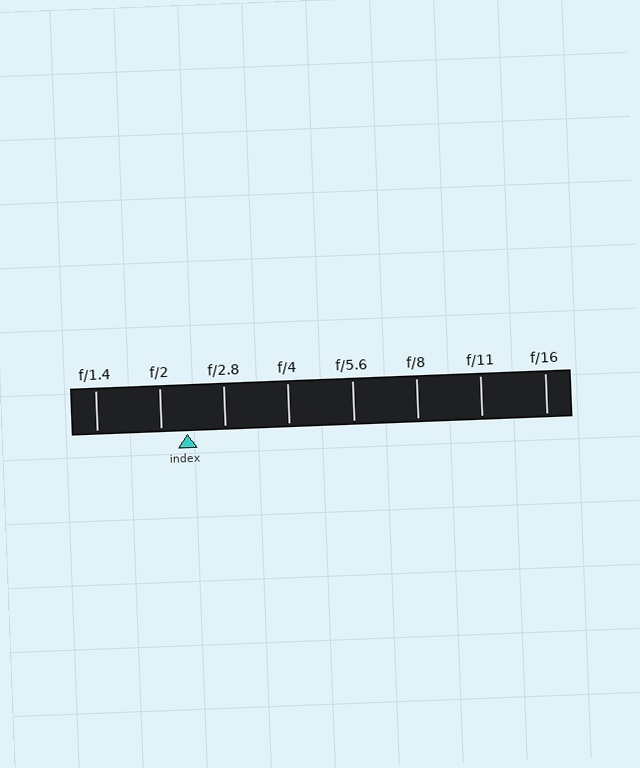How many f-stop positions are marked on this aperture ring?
There are 8 f-stop positions marked.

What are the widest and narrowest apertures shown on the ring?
The widest aperture shown is f/1.4 and the narrowest is f/16.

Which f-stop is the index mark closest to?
The index mark is closest to f/2.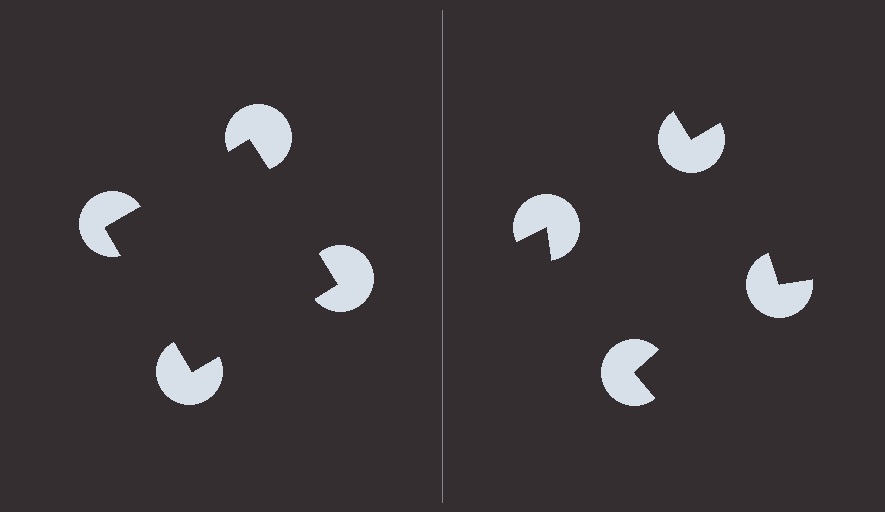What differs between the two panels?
The pac-man discs are positioned identically on both sides; only the wedge orientations differ. On the left they align to a square; on the right they are misaligned.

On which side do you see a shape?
An illusory square appears on the left side. On the right side the wedge cuts are rotated, so no coherent shape forms.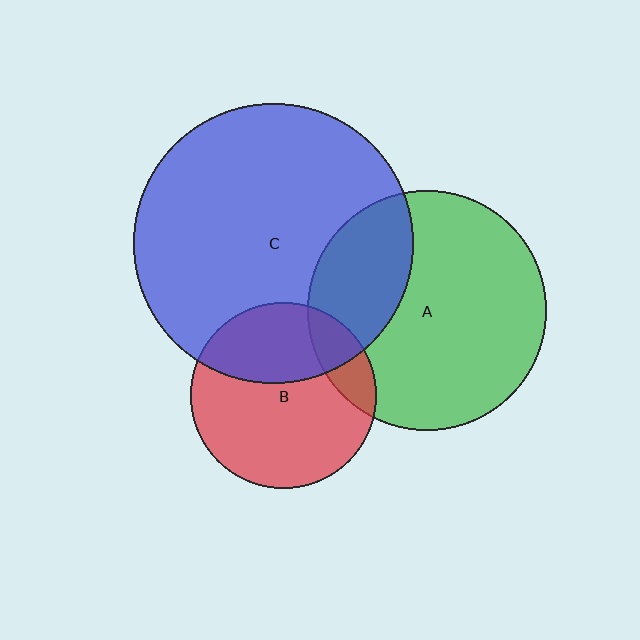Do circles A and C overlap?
Yes.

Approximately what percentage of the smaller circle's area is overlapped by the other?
Approximately 30%.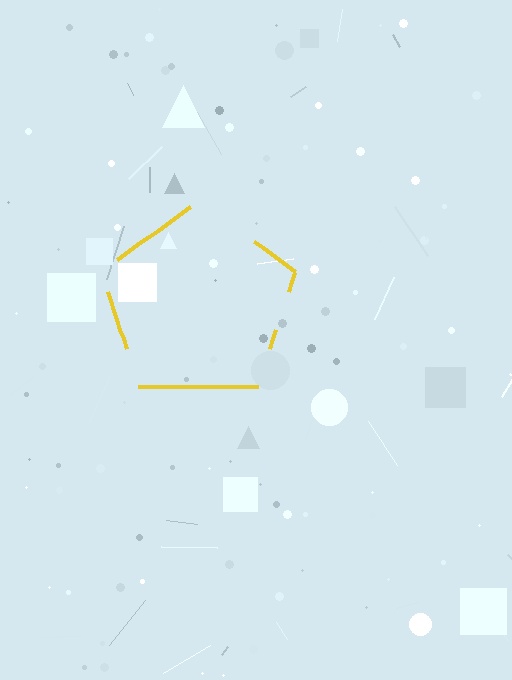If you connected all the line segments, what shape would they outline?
They would outline a pentagon.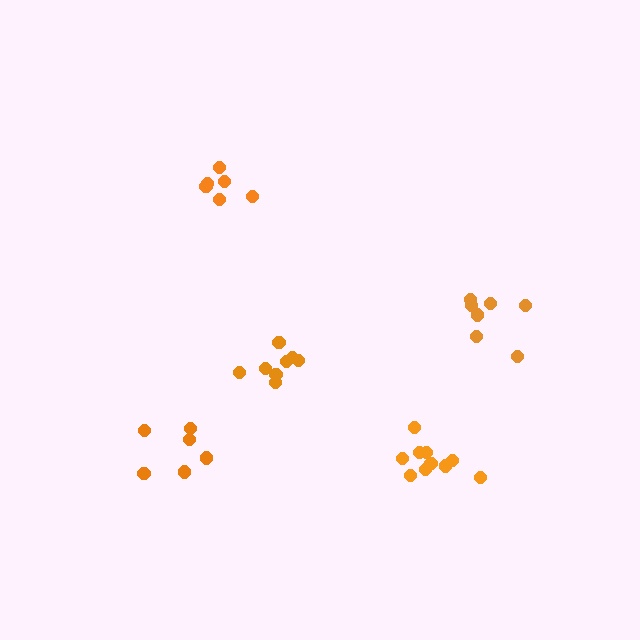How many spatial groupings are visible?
There are 5 spatial groupings.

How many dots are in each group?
Group 1: 8 dots, Group 2: 6 dots, Group 3: 10 dots, Group 4: 6 dots, Group 5: 7 dots (37 total).